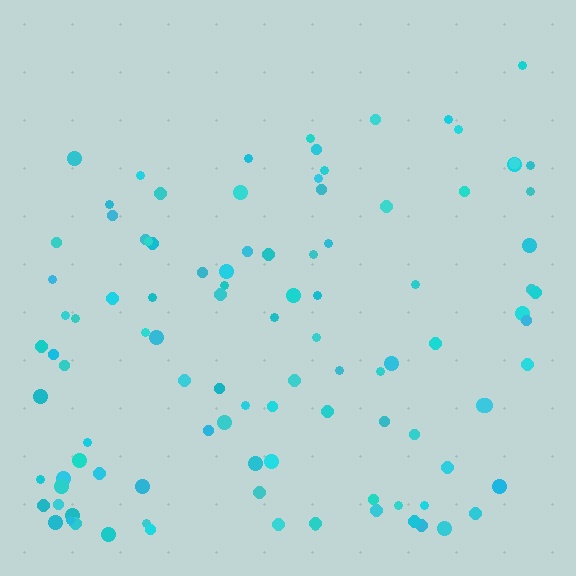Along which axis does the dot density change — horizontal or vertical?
Vertical.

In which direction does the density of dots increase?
From top to bottom, with the bottom side densest.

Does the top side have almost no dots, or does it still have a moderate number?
Still a moderate number, just noticeably fewer than the bottom.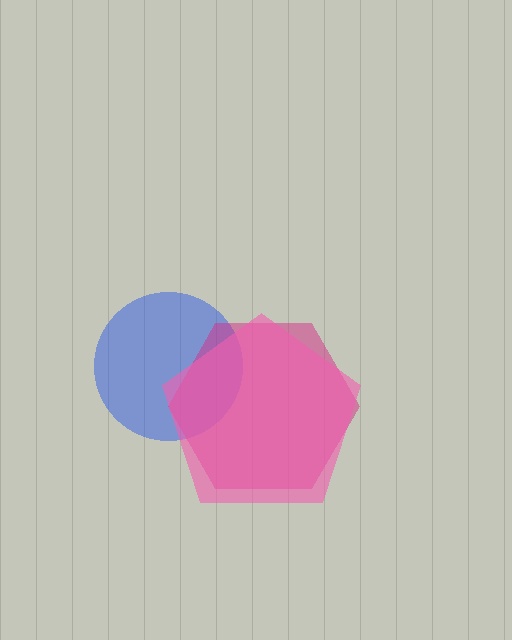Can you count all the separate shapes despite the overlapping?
Yes, there are 3 separate shapes.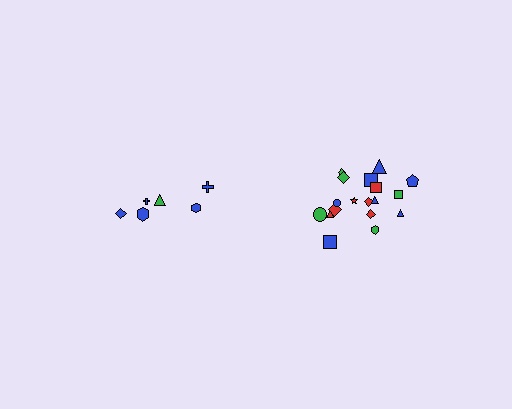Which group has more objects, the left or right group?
The right group.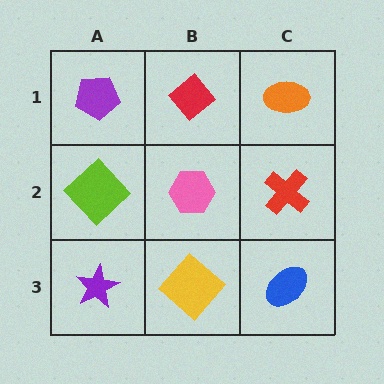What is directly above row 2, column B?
A red diamond.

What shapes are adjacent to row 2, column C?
An orange ellipse (row 1, column C), a blue ellipse (row 3, column C), a pink hexagon (row 2, column B).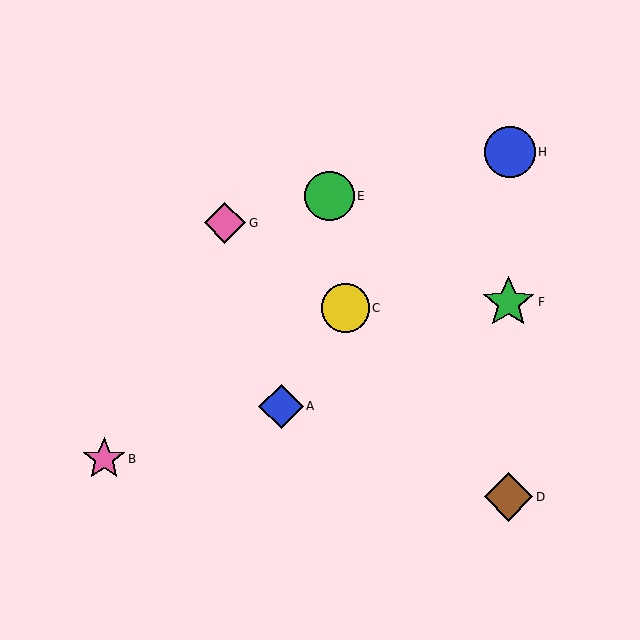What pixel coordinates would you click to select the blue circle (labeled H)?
Click at (510, 152) to select the blue circle H.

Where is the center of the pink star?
The center of the pink star is at (104, 459).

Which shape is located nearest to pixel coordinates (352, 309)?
The yellow circle (labeled C) at (345, 308) is nearest to that location.